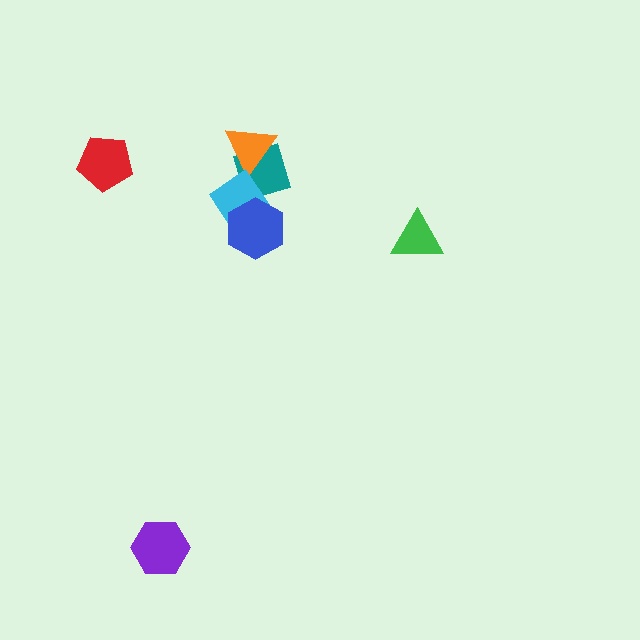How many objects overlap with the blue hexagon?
2 objects overlap with the blue hexagon.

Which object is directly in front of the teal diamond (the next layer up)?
The orange triangle is directly in front of the teal diamond.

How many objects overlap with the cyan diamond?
3 objects overlap with the cyan diamond.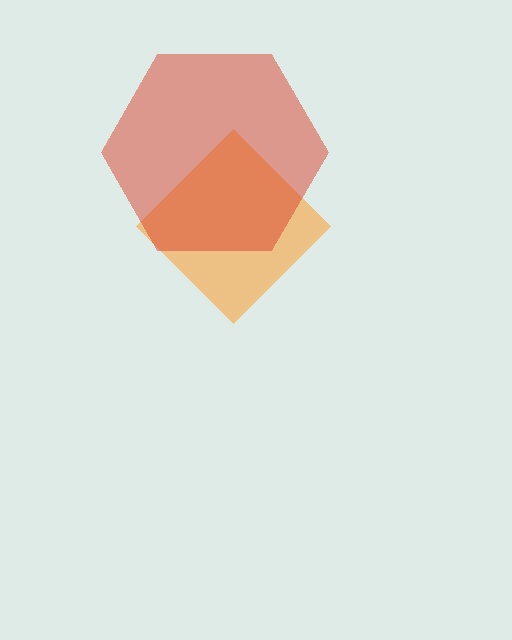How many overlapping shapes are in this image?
There are 2 overlapping shapes in the image.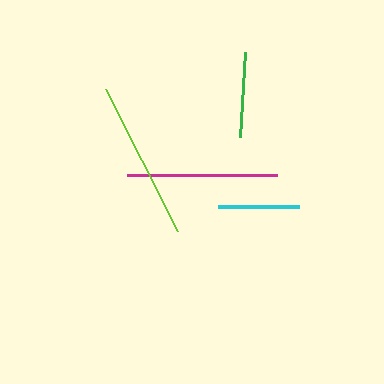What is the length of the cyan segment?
The cyan segment is approximately 81 pixels long.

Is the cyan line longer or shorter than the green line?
The green line is longer than the cyan line.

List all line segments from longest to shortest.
From longest to shortest: lime, magenta, green, cyan.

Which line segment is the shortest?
The cyan line is the shortest at approximately 81 pixels.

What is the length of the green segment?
The green segment is approximately 85 pixels long.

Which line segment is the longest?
The lime line is the longest at approximately 160 pixels.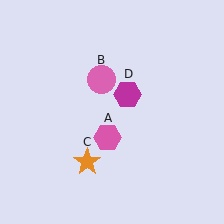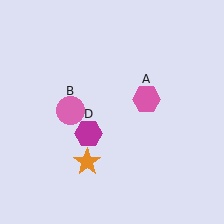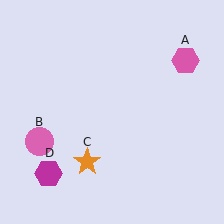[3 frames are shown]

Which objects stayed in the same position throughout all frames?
Orange star (object C) remained stationary.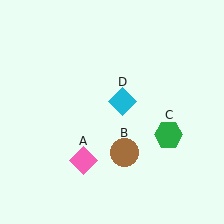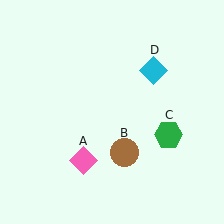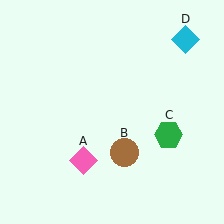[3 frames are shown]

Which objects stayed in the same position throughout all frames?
Pink diamond (object A) and brown circle (object B) and green hexagon (object C) remained stationary.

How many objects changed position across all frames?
1 object changed position: cyan diamond (object D).